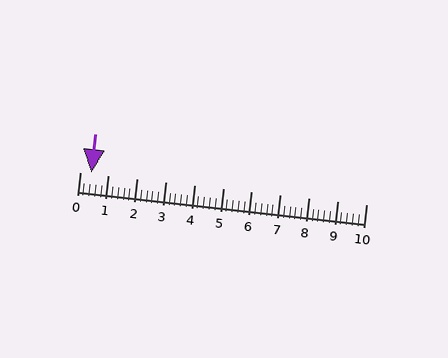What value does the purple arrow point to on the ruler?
The purple arrow points to approximately 0.4.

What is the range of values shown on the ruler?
The ruler shows values from 0 to 10.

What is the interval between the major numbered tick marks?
The major tick marks are spaced 1 units apart.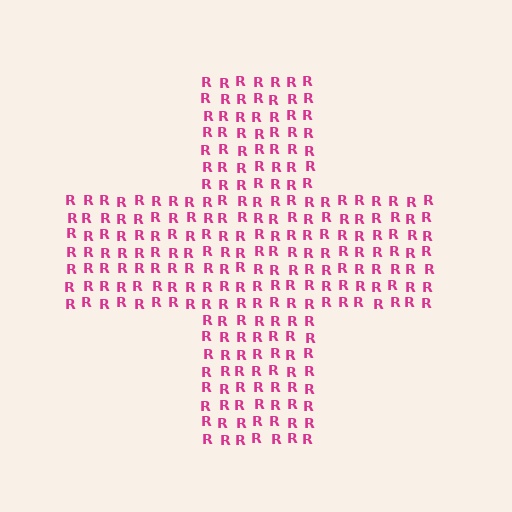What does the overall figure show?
The overall figure shows a cross.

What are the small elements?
The small elements are letter R's.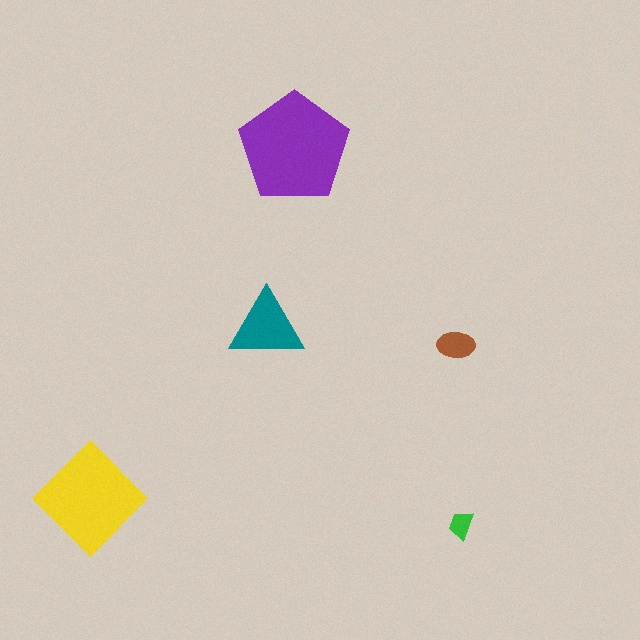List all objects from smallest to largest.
The green trapezoid, the brown ellipse, the teal triangle, the yellow diamond, the purple pentagon.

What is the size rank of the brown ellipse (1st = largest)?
4th.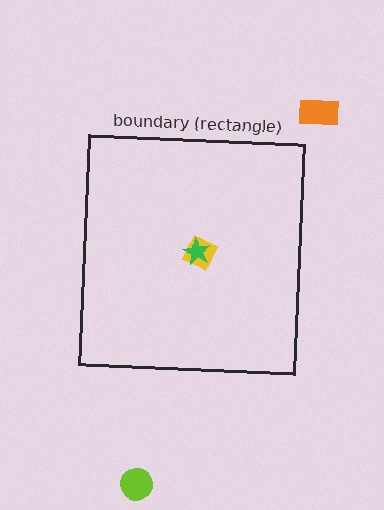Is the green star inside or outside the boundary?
Inside.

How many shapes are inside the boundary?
2 inside, 2 outside.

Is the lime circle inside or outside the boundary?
Outside.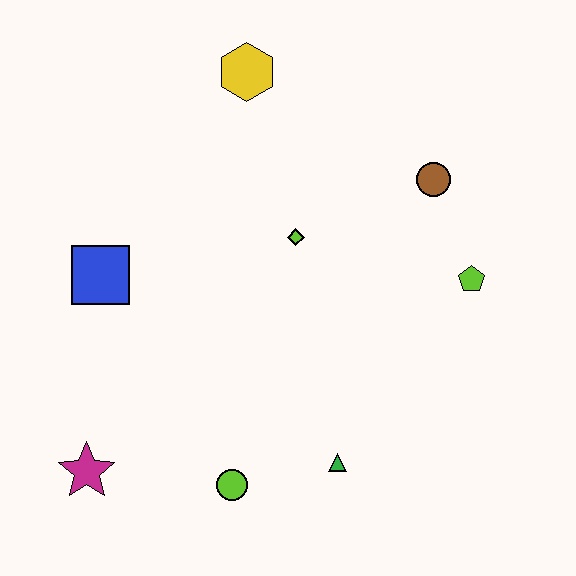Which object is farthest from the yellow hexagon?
The magenta star is farthest from the yellow hexagon.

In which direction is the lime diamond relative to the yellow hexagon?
The lime diamond is below the yellow hexagon.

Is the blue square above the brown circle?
No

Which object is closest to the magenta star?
The lime circle is closest to the magenta star.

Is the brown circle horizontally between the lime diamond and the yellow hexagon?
No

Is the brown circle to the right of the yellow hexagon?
Yes